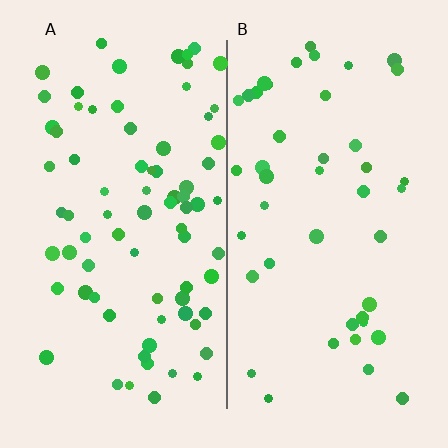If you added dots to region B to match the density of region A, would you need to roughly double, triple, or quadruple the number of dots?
Approximately double.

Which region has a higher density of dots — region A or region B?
A (the left).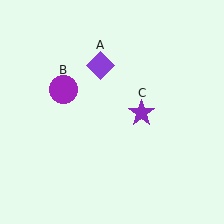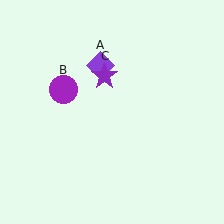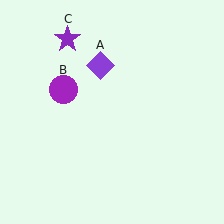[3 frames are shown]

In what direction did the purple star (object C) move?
The purple star (object C) moved up and to the left.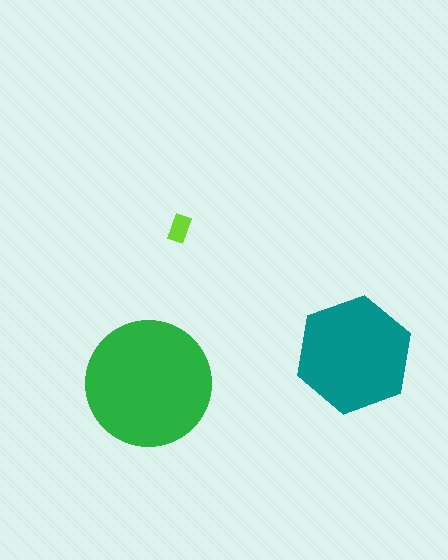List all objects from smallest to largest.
The lime rectangle, the teal hexagon, the green circle.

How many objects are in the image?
There are 3 objects in the image.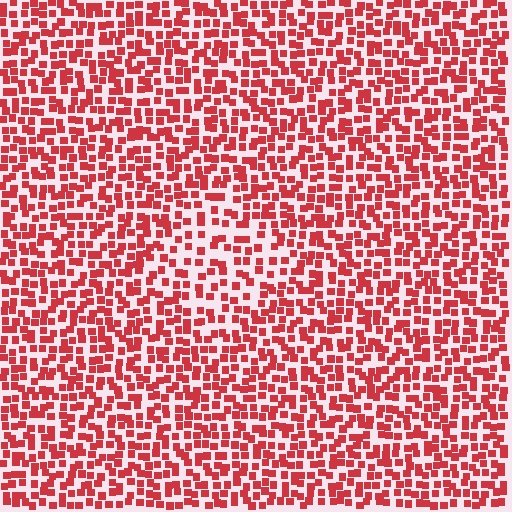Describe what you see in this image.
The image contains small red elements arranged at two different densities. A diamond-shaped region is visible where the elements are less densely packed than the surrounding area.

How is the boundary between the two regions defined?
The boundary is defined by a change in element density (approximately 1.6x ratio). All elements are the same color, size, and shape.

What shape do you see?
I see a diamond.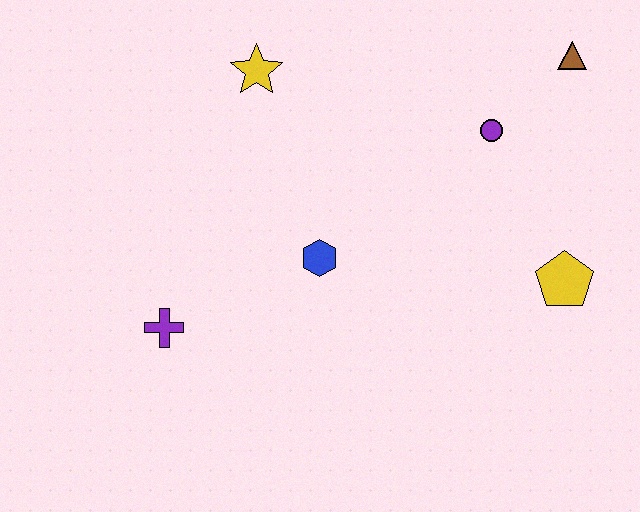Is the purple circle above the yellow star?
No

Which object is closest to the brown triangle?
The purple circle is closest to the brown triangle.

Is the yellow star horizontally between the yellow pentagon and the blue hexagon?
No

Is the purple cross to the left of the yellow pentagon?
Yes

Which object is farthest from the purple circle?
The purple cross is farthest from the purple circle.